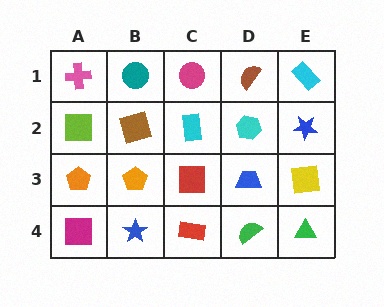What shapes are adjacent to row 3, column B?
A brown square (row 2, column B), a blue star (row 4, column B), an orange pentagon (row 3, column A), a red square (row 3, column C).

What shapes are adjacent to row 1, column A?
A lime square (row 2, column A), a teal circle (row 1, column B).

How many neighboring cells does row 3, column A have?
3.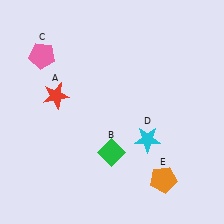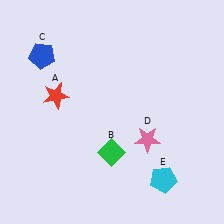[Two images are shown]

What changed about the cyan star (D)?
In Image 1, D is cyan. In Image 2, it changed to pink.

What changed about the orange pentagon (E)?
In Image 1, E is orange. In Image 2, it changed to cyan.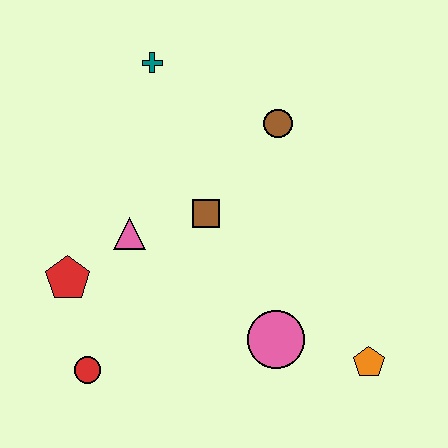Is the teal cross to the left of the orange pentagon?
Yes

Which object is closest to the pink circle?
The orange pentagon is closest to the pink circle.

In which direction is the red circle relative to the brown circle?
The red circle is below the brown circle.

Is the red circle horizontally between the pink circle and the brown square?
No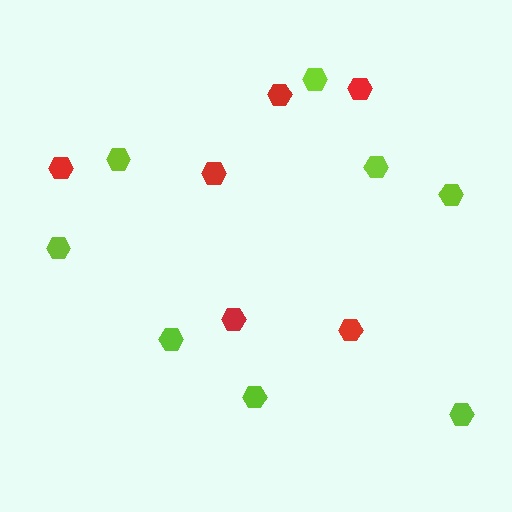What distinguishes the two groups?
There are 2 groups: one group of lime hexagons (8) and one group of red hexagons (6).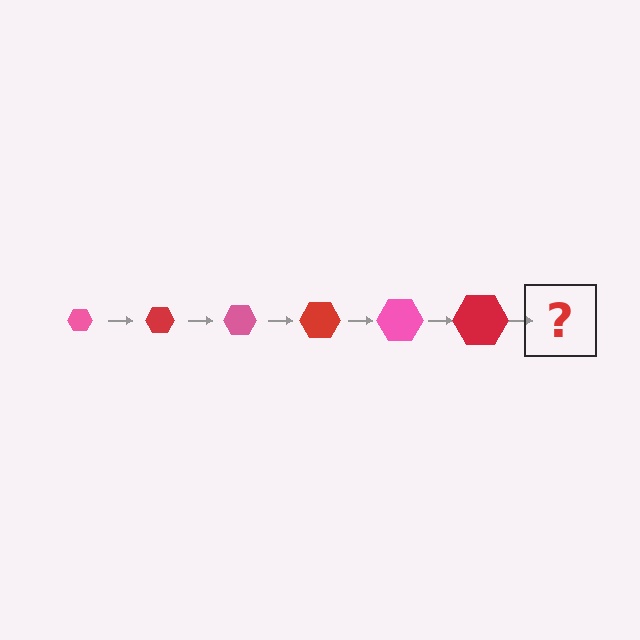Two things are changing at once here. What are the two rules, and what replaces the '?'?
The two rules are that the hexagon grows larger each step and the color cycles through pink and red. The '?' should be a pink hexagon, larger than the previous one.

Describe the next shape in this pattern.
It should be a pink hexagon, larger than the previous one.